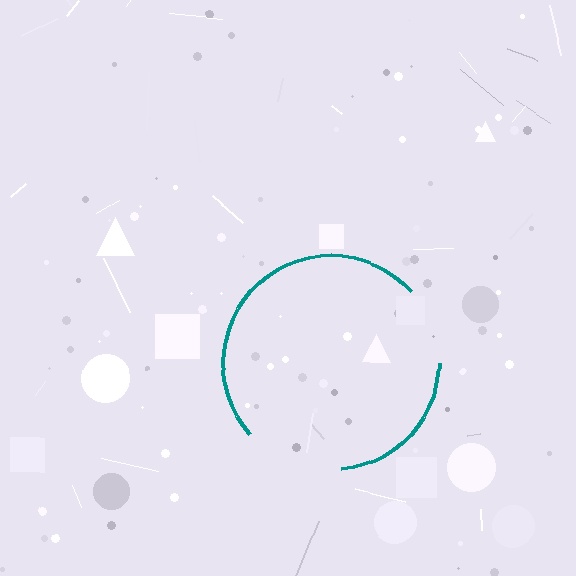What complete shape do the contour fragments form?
The contour fragments form a circle.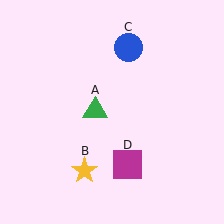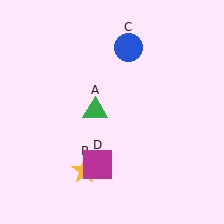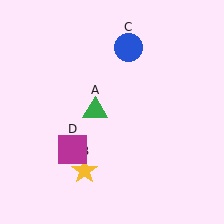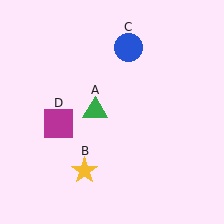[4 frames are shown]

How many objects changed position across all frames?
1 object changed position: magenta square (object D).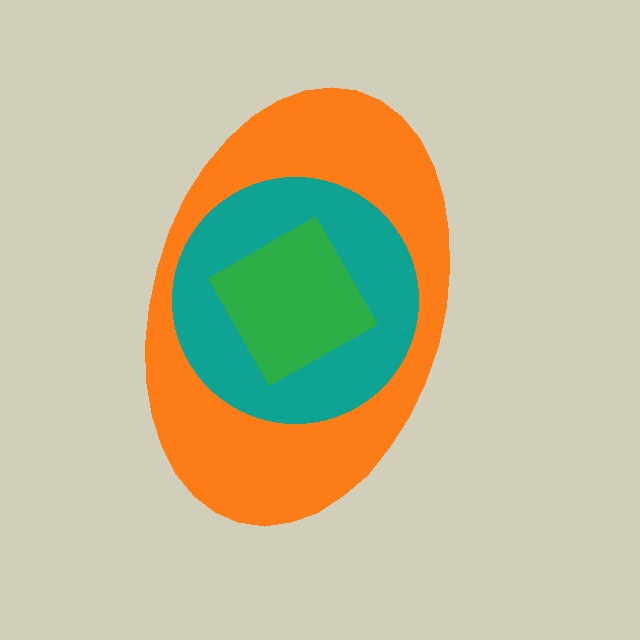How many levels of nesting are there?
3.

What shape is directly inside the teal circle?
The green square.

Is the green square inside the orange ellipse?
Yes.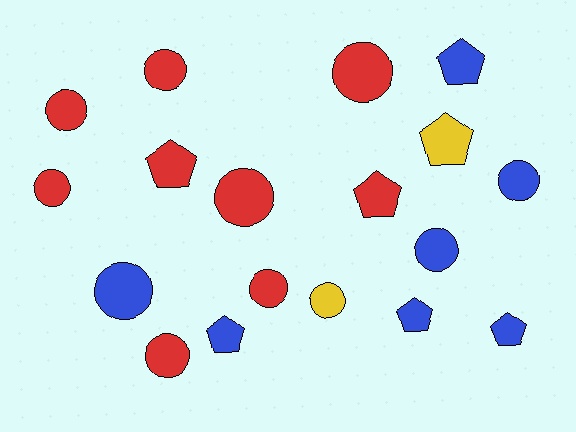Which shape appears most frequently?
Circle, with 11 objects.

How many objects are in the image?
There are 18 objects.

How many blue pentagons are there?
There are 4 blue pentagons.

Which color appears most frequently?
Red, with 9 objects.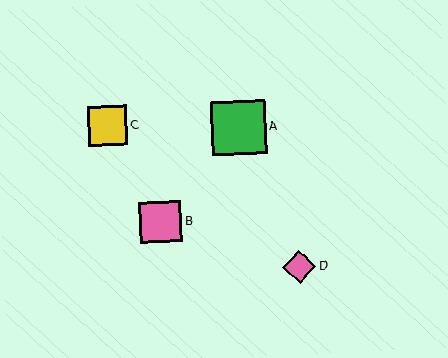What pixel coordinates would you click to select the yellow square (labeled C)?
Click at (107, 126) to select the yellow square C.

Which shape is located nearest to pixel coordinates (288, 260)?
The pink diamond (labeled D) at (299, 267) is nearest to that location.